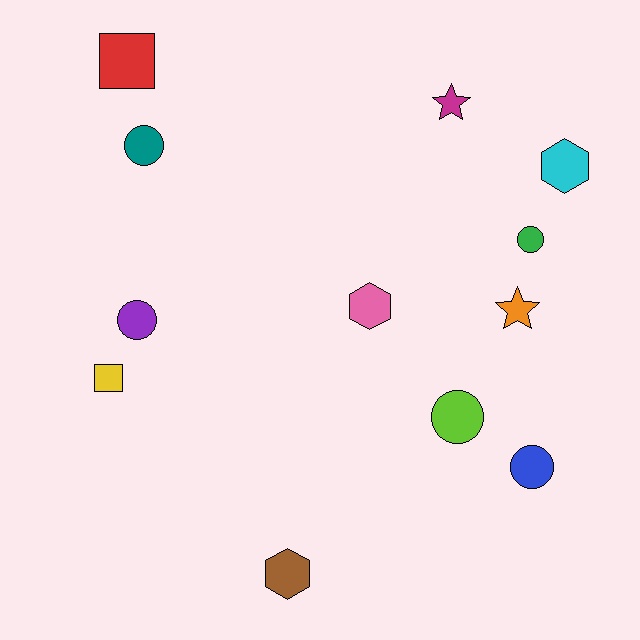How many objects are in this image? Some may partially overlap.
There are 12 objects.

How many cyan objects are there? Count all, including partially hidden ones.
There is 1 cyan object.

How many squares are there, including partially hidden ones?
There are 2 squares.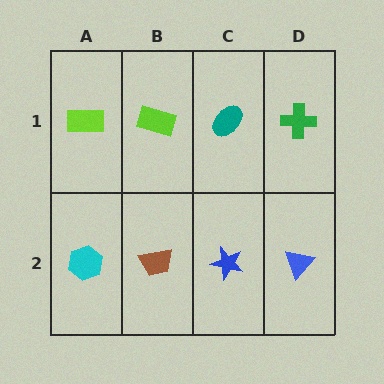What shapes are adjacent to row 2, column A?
A lime rectangle (row 1, column A), a brown trapezoid (row 2, column B).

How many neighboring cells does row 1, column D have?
2.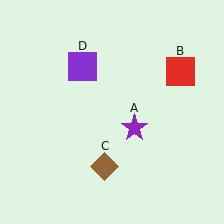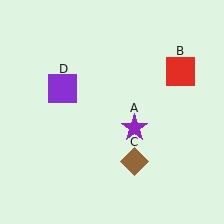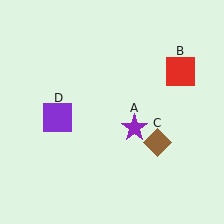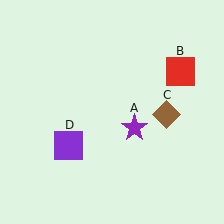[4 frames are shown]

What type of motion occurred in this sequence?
The brown diamond (object C), purple square (object D) rotated counterclockwise around the center of the scene.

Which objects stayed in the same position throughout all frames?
Purple star (object A) and red square (object B) remained stationary.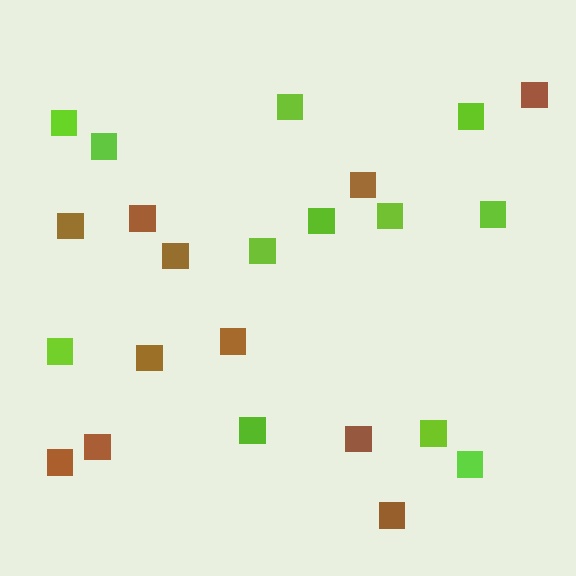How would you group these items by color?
There are 2 groups: one group of brown squares (11) and one group of lime squares (12).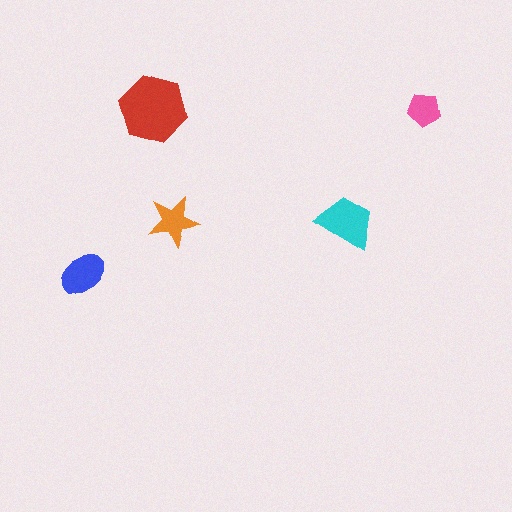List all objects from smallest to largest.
The pink pentagon, the orange star, the blue ellipse, the cyan trapezoid, the red hexagon.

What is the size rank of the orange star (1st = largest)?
4th.